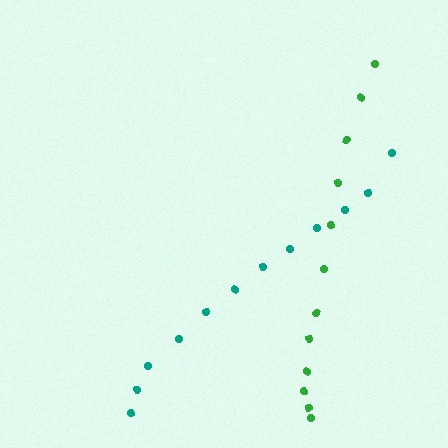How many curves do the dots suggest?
There are 2 distinct paths.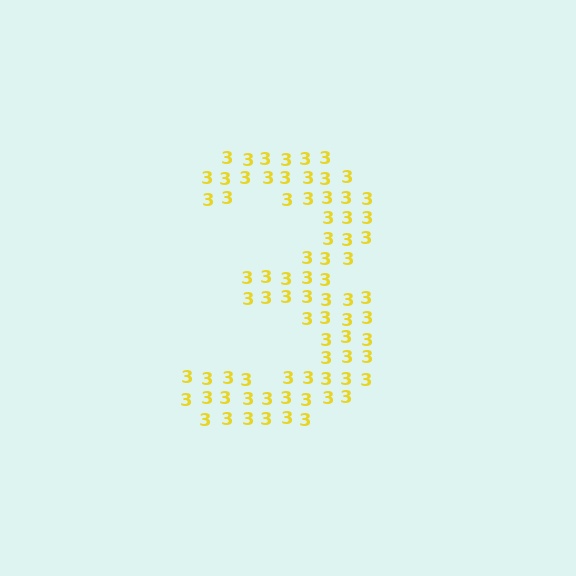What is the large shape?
The large shape is the digit 3.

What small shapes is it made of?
It is made of small digit 3's.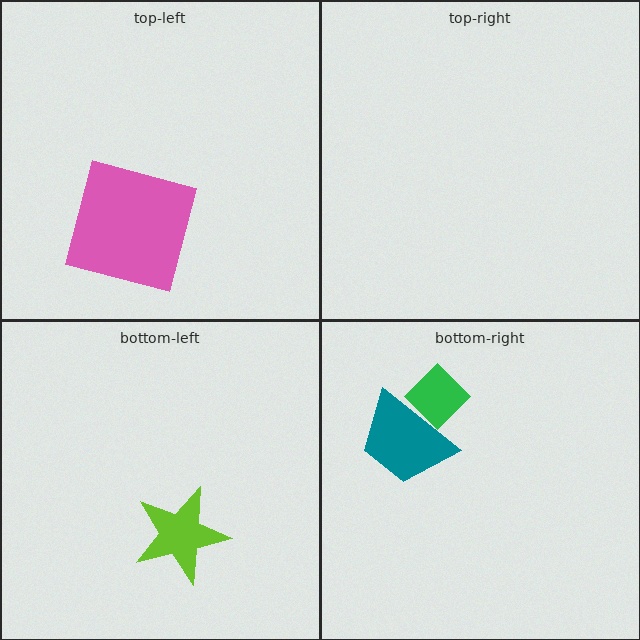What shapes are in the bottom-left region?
The lime star.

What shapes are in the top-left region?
The pink square.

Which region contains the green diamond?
The bottom-right region.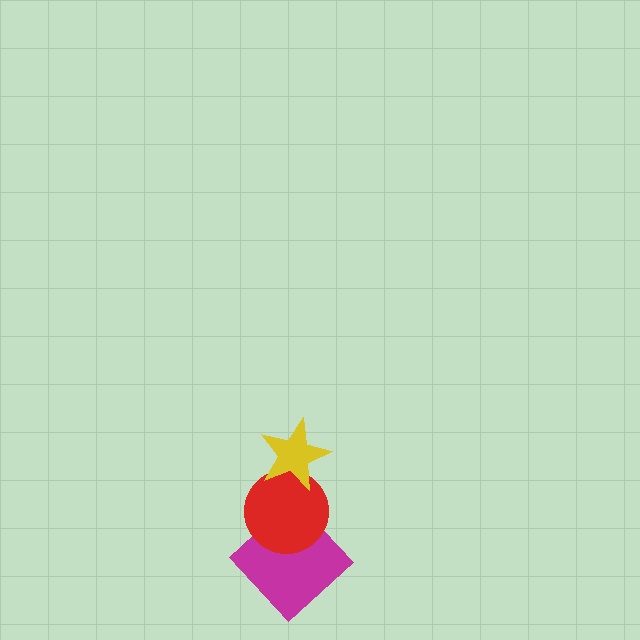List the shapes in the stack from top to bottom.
From top to bottom: the yellow star, the red circle, the magenta diamond.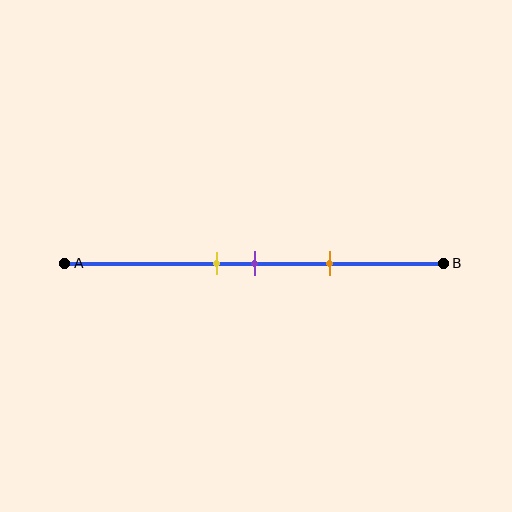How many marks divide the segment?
There are 3 marks dividing the segment.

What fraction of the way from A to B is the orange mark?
The orange mark is approximately 70% (0.7) of the way from A to B.